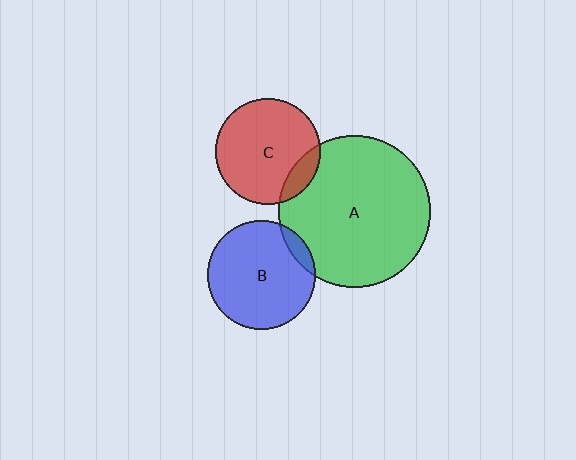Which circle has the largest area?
Circle A (green).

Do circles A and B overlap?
Yes.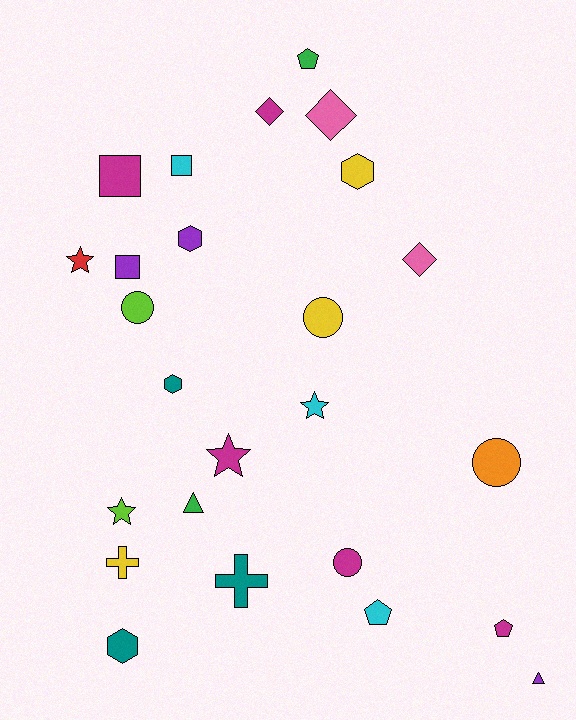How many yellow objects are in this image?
There are 3 yellow objects.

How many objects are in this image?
There are 25 objects.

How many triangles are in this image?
There are 2 triangles.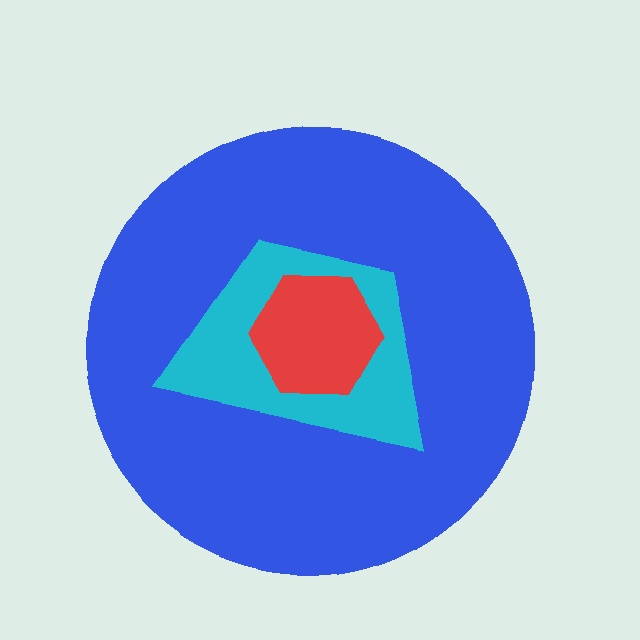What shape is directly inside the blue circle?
The cyan trapezoid.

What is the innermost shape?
The red hexagon.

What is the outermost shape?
The blue circle.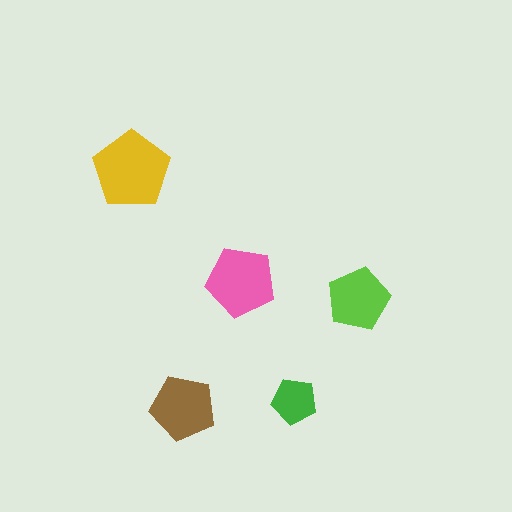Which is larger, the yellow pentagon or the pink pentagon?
The yellow one.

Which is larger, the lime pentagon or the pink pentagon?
The pink one.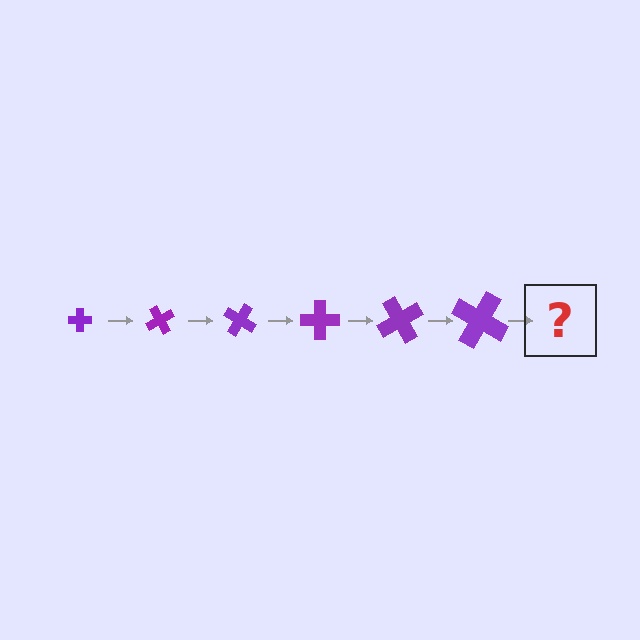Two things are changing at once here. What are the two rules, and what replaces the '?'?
The two rules are that the cross grows larger each step and it rotates 60 degrees each step. The '?' should be a cross, larger than the previous one and rotated 360 degrees from the start.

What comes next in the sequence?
The next element should be a cross, larger than the previous one and rotated 360 degrees from the start.